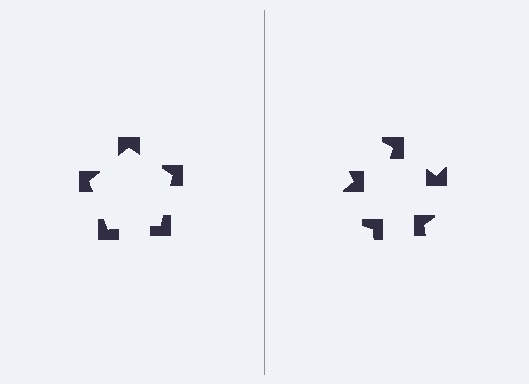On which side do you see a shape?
An illusory pentagon appears on the left side. On the right side the wedge cuts are rotated, so no coherent shape forms.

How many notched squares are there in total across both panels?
10 — 5 on each side.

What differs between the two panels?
The notched squares are positioned identically on both sides; only the wedge orientations differ. On the left they align to a pentagon; on the right they are misaligned.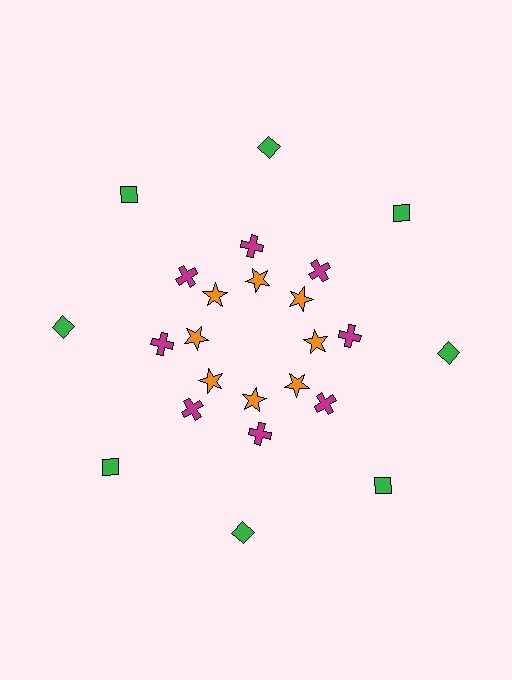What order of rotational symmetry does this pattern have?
This pattern has 8-fold rotational symmetry.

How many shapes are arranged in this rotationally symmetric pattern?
There are 24 shapes, arranged in 8 groups of 3.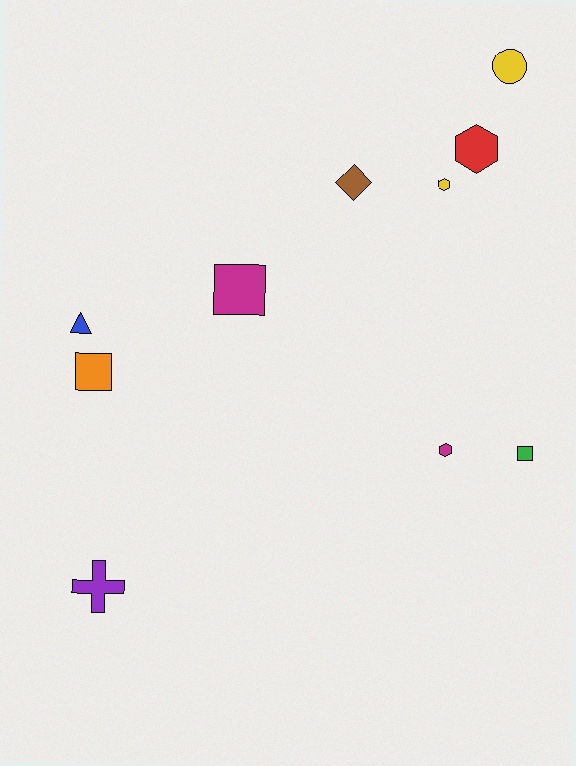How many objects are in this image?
There are 10 objects.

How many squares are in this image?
There are 3 squares.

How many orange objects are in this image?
There is 1 orange object.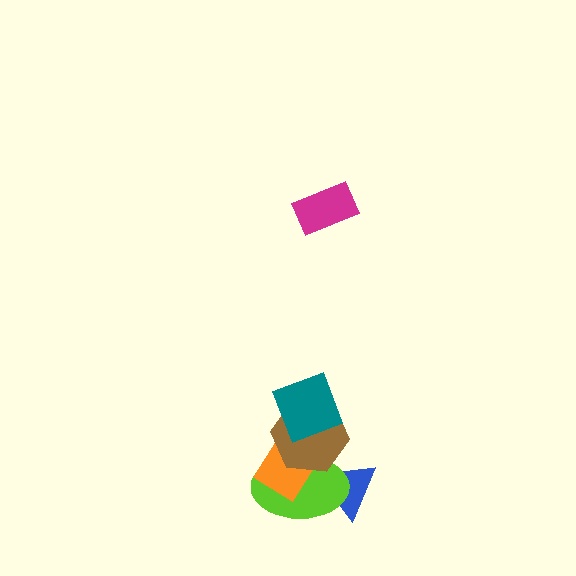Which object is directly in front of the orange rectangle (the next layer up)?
The brown hexagon is directly in front of the orange rectangle.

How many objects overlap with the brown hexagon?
4 objects overlap with the brown hexagon.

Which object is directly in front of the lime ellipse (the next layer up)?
The orange rectangle is directly in front of the lime ellipse.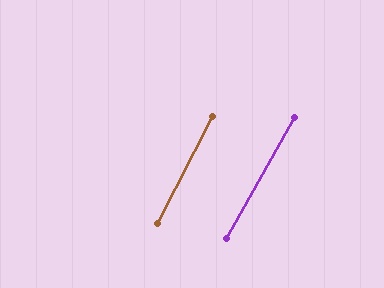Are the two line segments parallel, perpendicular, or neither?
Parallel — their directions differ by only 1.8°.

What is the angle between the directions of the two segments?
Approximately 2 degrees.